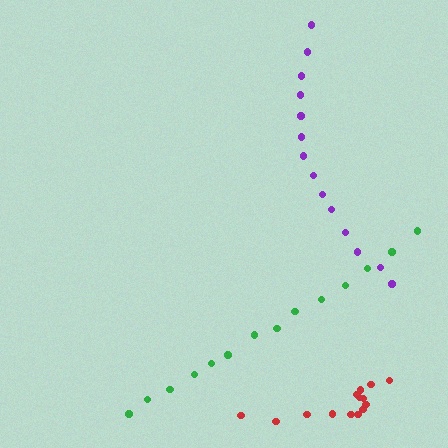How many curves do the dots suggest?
There are 3 distinct paths.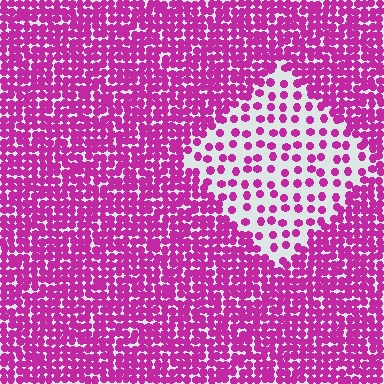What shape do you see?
I see a diamond.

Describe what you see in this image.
The image contains small magenta elements arranged at two different densities. A diamond-shaped region is visible where the elements are less densely packed than the surrounding area.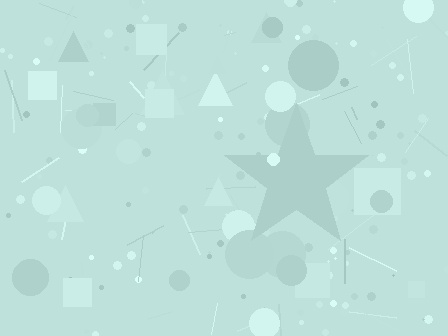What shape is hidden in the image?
A star is hidden in the image.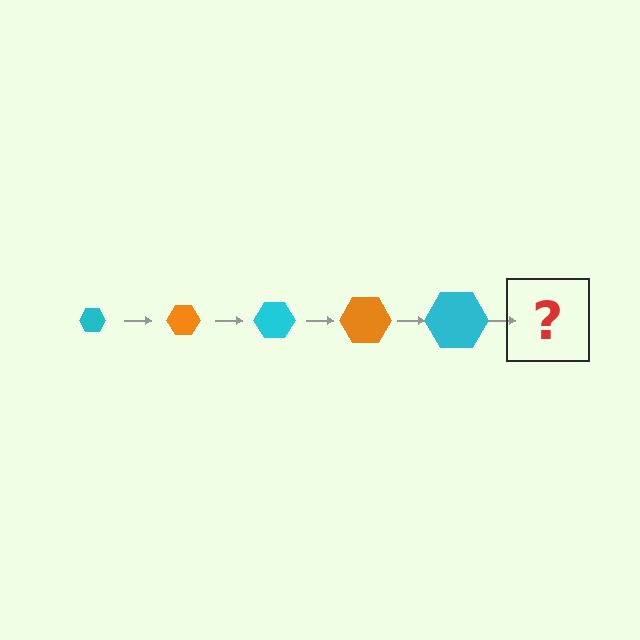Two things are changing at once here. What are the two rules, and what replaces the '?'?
The two rules are that the hexagon grows larger each step and the color cycles through cyan and orange. The '?' should be an orange hexagon, larger than the previous one.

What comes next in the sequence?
The next element should be an orange hexagon, larger than the previous one.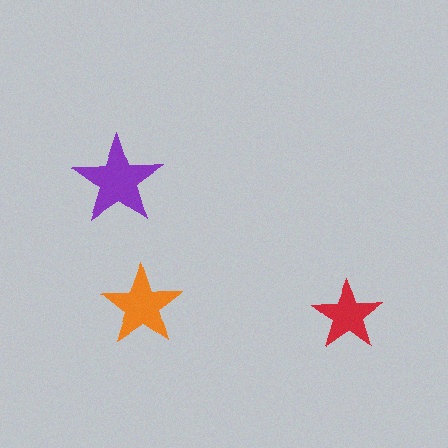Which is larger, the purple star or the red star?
The purple one.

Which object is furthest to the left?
The purple star is leftmost.